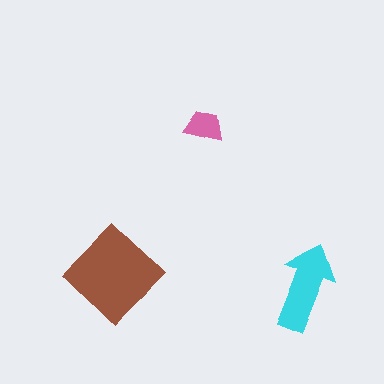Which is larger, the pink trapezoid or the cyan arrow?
The cyan arrow.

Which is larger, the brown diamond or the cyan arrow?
The brown diamond.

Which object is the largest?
The brown diamond.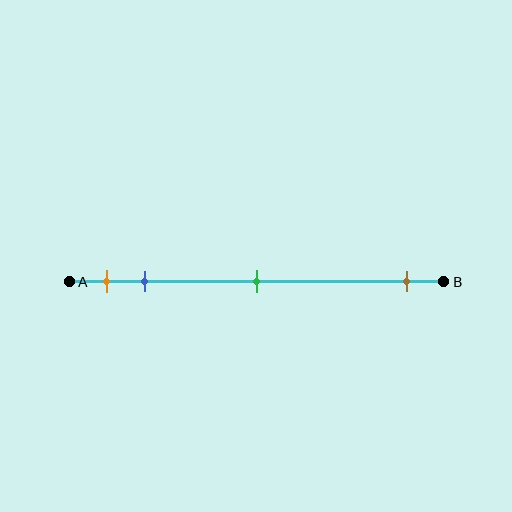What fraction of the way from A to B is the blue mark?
The blue mark is approximately 20% (0.2) of the way from A to B.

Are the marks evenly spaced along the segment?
No, the marks are not evenly spaced.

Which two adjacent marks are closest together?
The orange and blue marks are the closest adjacent pair.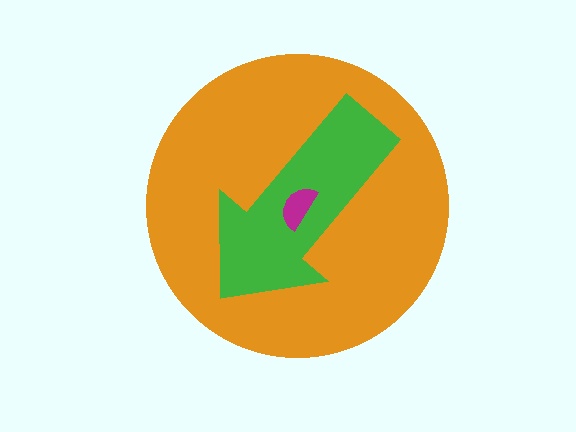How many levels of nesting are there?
3.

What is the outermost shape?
The orange circle.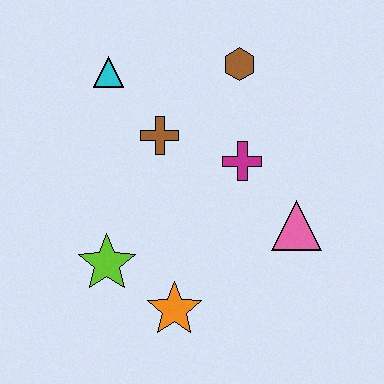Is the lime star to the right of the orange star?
No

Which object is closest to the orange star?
The lime star is closest to the orange star.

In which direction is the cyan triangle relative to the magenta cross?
The cyan triangle is to the left of the magenta cross.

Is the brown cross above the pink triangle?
Yes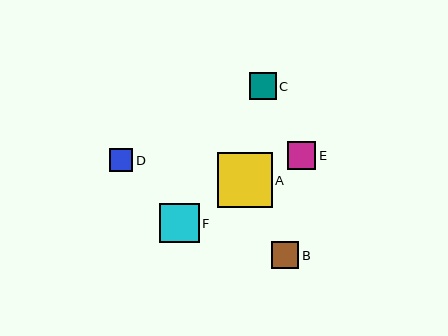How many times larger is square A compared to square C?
Square A is approximately 2.1 times the size of square C.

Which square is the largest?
Square A is the largest with a size of approximately 55 pixels.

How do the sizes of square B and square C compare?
Square B and square C are approximately the same size.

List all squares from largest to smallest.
From largest to smallest: A, F, E, B, C, D.